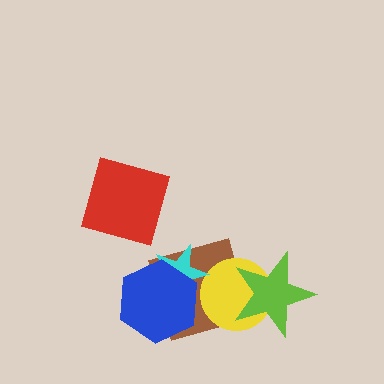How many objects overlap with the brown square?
4 objects overlap with the brown square.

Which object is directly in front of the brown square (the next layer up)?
The yellow circle is directly in front of the brown square.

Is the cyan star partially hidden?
Yes, it is partially covered by another shape.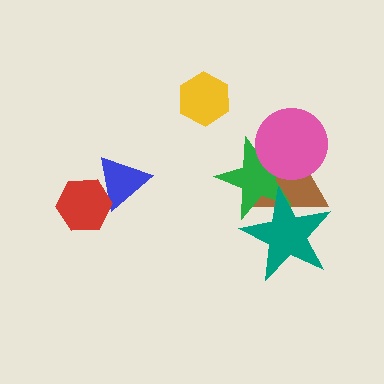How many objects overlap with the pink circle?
2 objects overlap with the pink circle.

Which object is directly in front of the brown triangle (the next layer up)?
The green star is directly in front of the brown triangle.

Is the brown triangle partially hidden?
Yes, it is partially covered by another shape.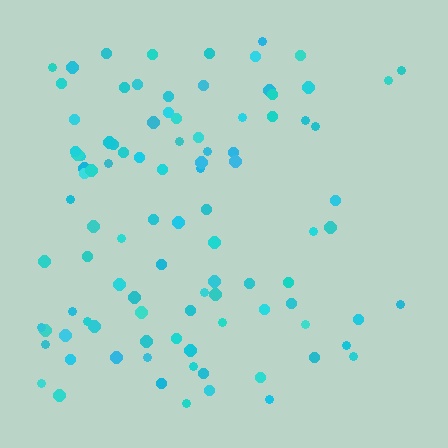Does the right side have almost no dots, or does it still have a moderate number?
Still a moderate number, just noticeably fewer than the left.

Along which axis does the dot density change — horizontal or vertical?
Horizontal.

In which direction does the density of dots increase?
From right to left, with the left side densest.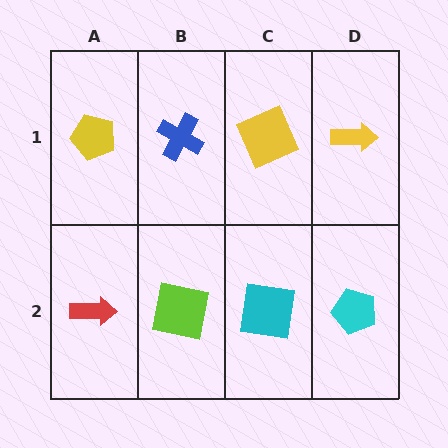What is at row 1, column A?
A yellow pentagon.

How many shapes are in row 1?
4 shapes.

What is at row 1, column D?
A yellow arrow.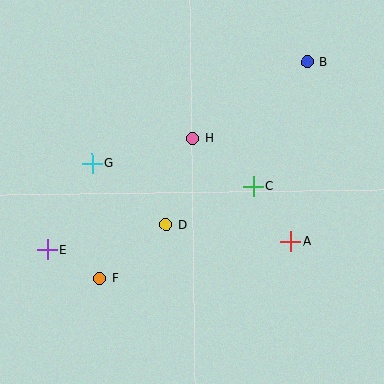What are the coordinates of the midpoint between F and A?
The midpoint between F and A is at (195, 260).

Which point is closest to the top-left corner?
Point G is closest to the top-left corner.